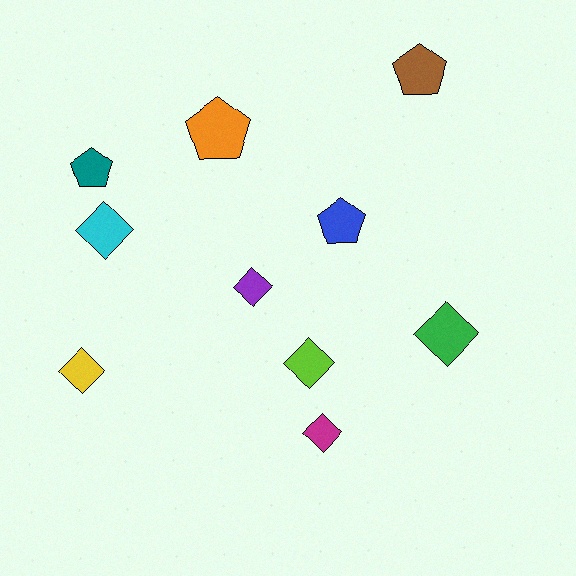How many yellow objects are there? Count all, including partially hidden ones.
There is 1 yellow object.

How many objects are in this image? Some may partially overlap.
There are 10 objects.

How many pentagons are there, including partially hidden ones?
There are 4 pentagons.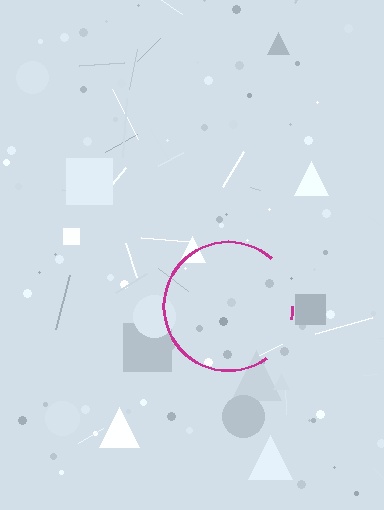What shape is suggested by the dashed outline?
The dashed outline suggests a circle.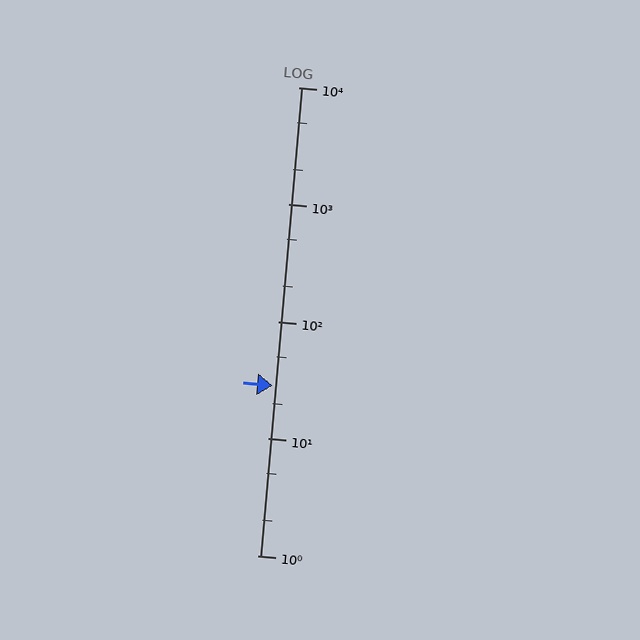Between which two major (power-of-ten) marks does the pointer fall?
The pointer is between 10 and 100.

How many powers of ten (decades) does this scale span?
The scale spans 4 decades, from 1 to 10000.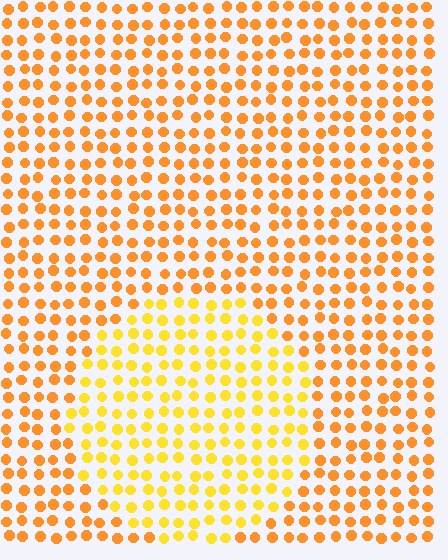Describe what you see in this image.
The image is filled with small orange elements in a uniform arrangement. A circle-shaped region is visible where the elements are tinted to a slightly different hue, forming a subtle color boundary.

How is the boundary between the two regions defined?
The boundary is defined purely by a slight shift in hue (about 23 degrees). Spacing, size, and orientation are identical on both sides.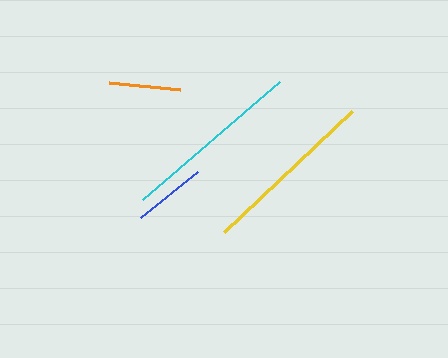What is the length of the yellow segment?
The yellow segment is approximately 176 pixels long.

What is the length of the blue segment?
The blue segment is approximately 73 pixels long.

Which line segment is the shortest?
The orange line is the shortest at approximately 72 pixels.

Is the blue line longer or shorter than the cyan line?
The cyan line is longer than the blue line.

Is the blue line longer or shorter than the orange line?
The blue line is longer than the orange line.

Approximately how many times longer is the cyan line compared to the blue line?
The cyan line is approximately 2.5 times the length of the blue line.